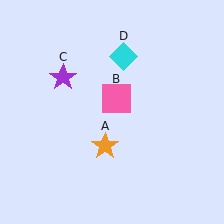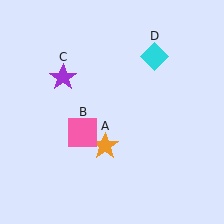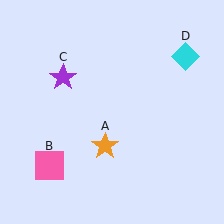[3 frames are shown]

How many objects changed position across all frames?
2 objects changed position: pink square (object B), cyan diamond (object D).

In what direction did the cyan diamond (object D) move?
The cyan diamond (object D) moved right.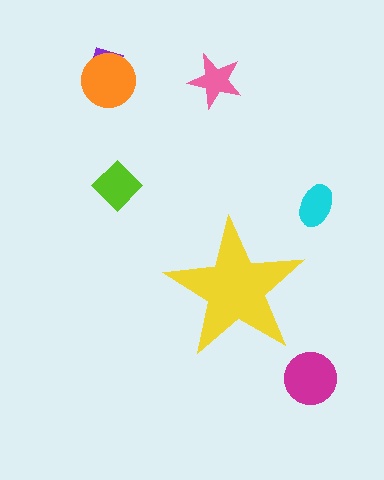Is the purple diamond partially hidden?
No, the purple diamond is fully visible.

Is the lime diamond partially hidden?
No, the lime diamond is fully visible.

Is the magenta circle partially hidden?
No, the magenta circle is fully visible.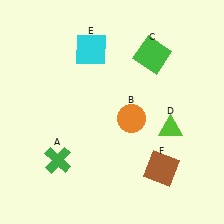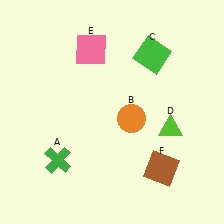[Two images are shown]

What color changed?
The square (E) changed from cyan in Image 1 to pink in Image 2.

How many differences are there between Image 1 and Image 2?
There is 1 difference between the two images.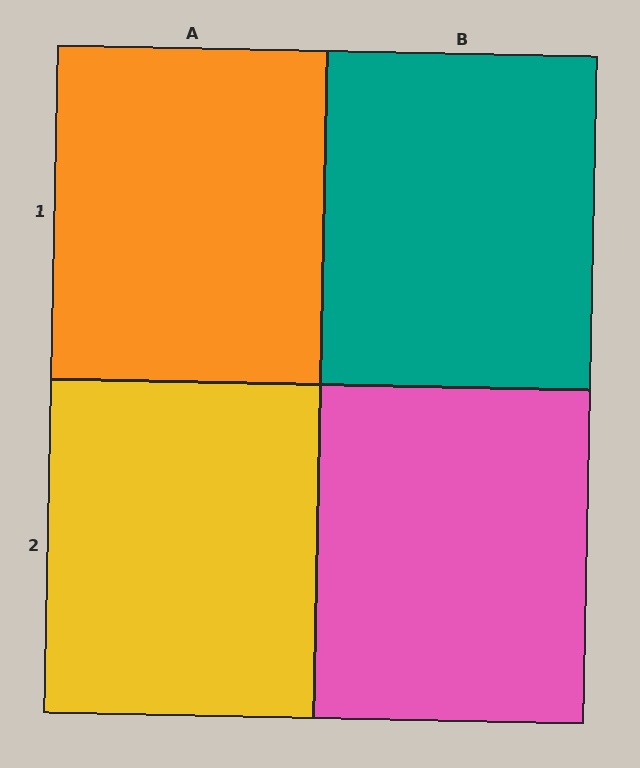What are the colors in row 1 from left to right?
Orange, teal.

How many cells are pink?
1 cell is pink.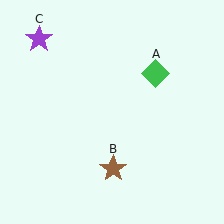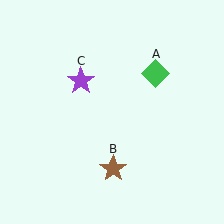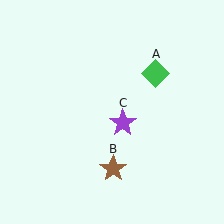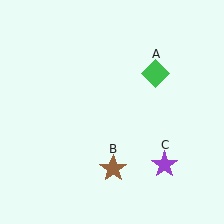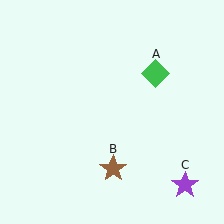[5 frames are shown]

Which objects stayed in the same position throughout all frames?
Green diamond (object A) and brown star (object B) remained stationary.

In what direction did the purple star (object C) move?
The purple star (object C) moved down and to the right.